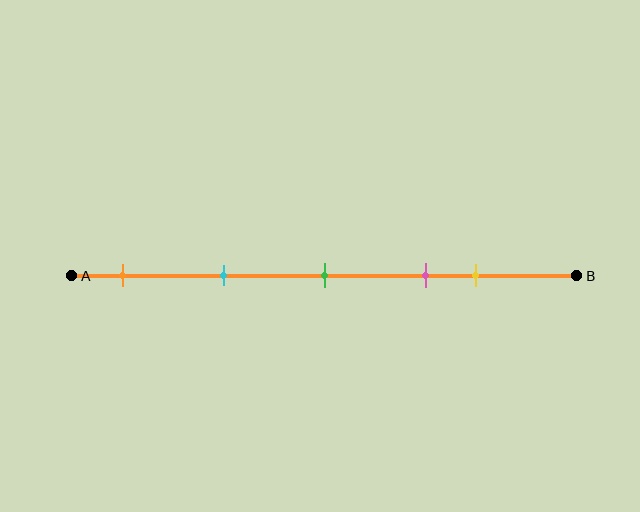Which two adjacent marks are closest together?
The pink and yellow marks are the closest adjacent pair.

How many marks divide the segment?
There are 5 marks dividing the segment.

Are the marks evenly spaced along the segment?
No, the marks are not evenly spaced.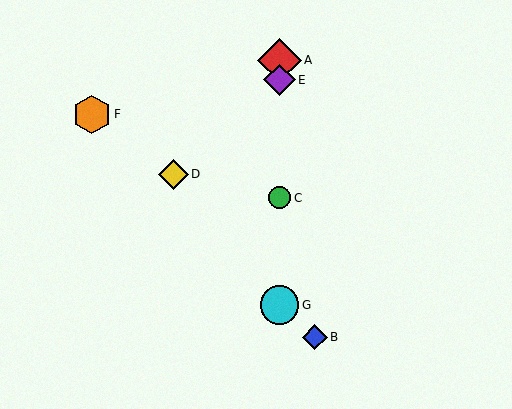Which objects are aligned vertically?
Objects A, C, E, G are aligned vertically.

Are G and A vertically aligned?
Yes, both are at x≈279.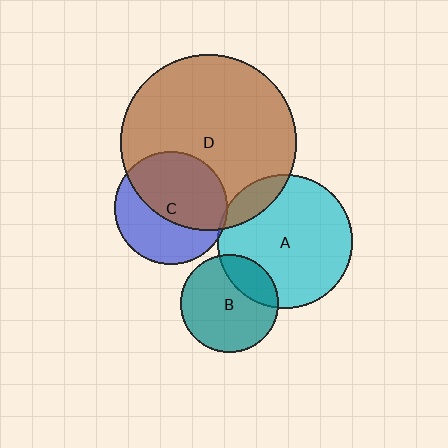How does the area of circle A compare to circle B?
Approximately 1.9 times.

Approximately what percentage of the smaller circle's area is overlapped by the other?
Approximately 15%.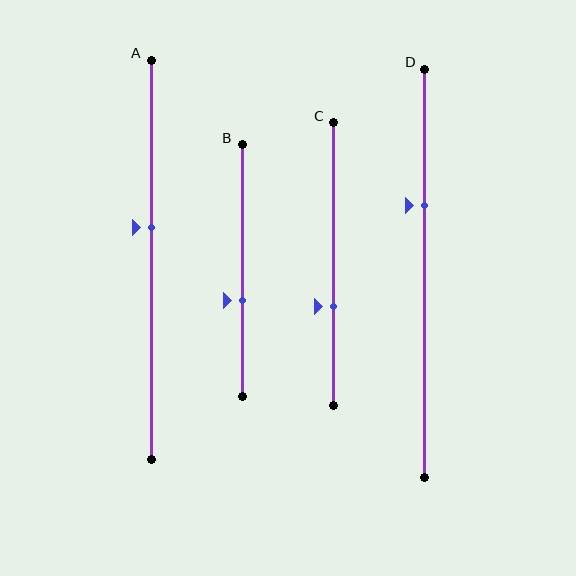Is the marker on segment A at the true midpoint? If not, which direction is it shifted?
No, the marker on segment A is shifted upward by about 8% of the segment length.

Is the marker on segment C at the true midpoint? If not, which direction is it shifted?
No, the marker on segment C is shifted downward by about 15% of the segment length.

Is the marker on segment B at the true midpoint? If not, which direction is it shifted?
No, the marker on segment B is shifted downward by about 12% of the segment length.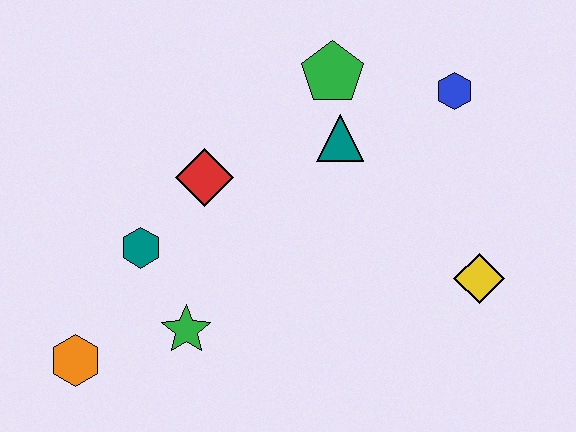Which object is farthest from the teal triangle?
The orange hexagon is farthest from the teal triangle.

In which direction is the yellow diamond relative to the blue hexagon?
The yellow diamond is below the blue hexagon.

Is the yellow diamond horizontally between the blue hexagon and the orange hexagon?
No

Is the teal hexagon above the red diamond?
No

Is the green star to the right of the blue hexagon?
No